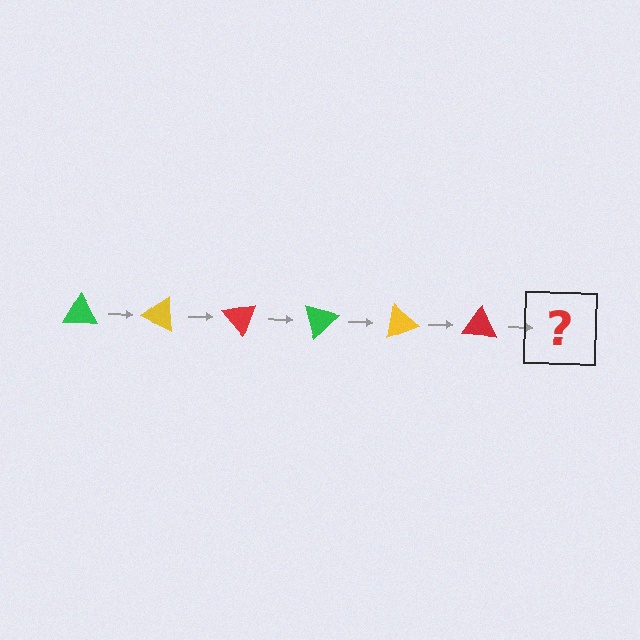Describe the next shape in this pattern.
It should be a green triangle, rotated 150 degrees from the start.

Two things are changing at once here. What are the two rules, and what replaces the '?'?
The two rules are that it rotates 25 degrees each step and the color cycles through green, yellow, and red. The '?' should be a green triangle, rotated 150 degrees from the start.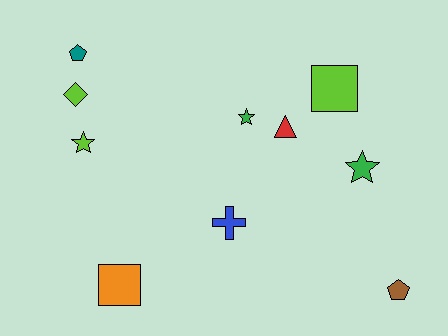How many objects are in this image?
There are 10 objects.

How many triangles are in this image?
There is 1 triangle.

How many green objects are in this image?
There are 2 green objects.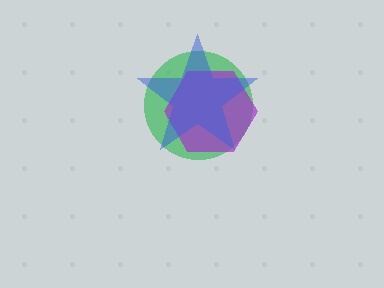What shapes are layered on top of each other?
The layered shapes are: a green circle, a purple hexagon, a blue star.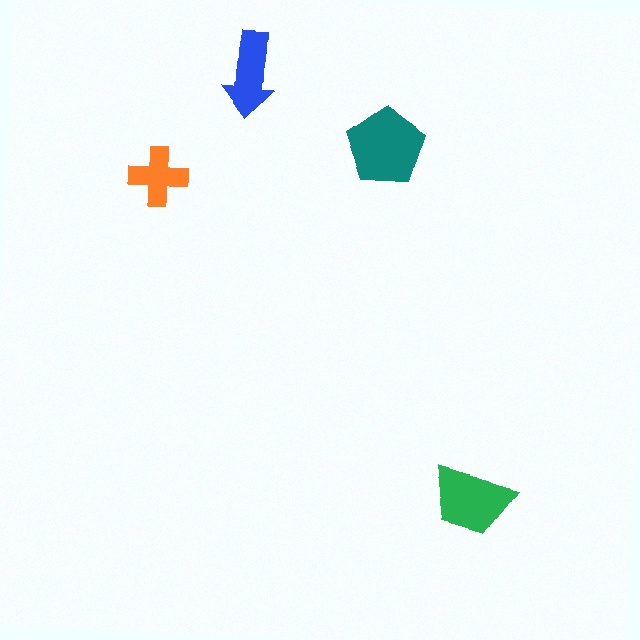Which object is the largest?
The teal pentagon.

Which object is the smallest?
The orange cross.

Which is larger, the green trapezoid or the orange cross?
The green trapezoid.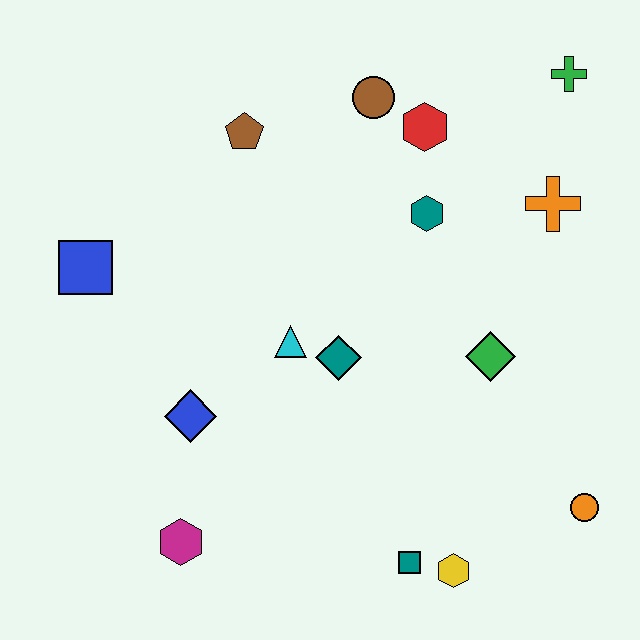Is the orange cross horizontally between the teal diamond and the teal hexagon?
No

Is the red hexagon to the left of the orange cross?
Yes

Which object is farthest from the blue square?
The orange circle is farthest from the blue square.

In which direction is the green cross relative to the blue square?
The green cross is to the right of the blue square.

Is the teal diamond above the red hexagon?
No